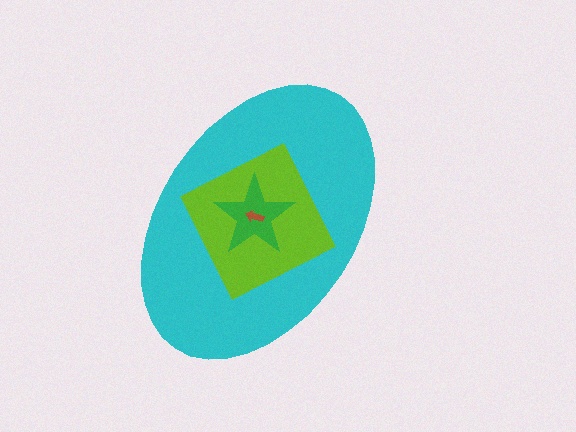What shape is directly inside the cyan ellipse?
The lime diamond.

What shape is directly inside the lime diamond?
The green star.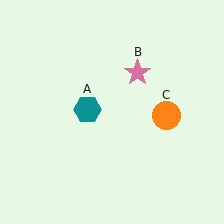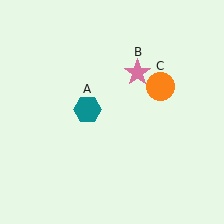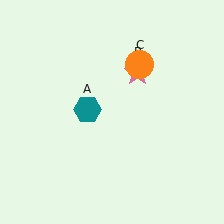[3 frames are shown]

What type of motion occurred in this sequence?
The orange circle (object C) rotated counterclockwise around the center of the scene.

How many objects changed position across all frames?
1 object changed position: orange circle (object C).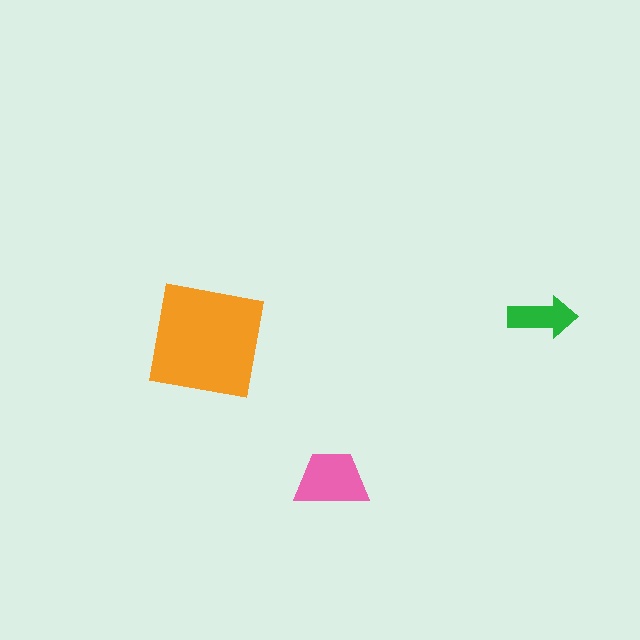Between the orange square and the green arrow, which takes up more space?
The orange square.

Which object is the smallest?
The green arrow.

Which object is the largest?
The orange square.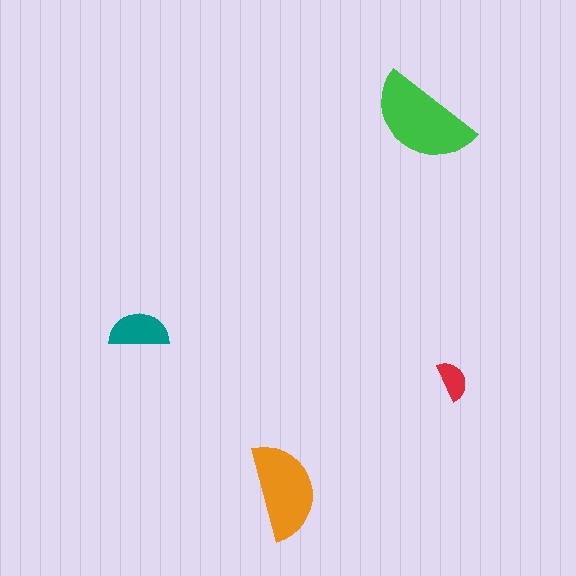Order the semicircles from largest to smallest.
the green one, the orange one, the teal one, the red one.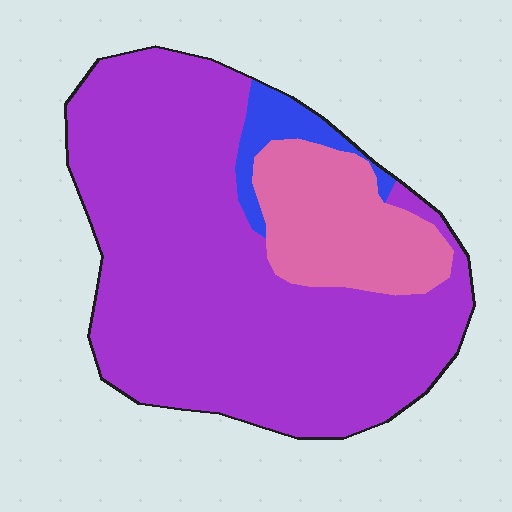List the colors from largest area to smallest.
From largest to smallest: purple, pink, blue.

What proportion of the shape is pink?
Pink takes up less than a quarter of the shape.